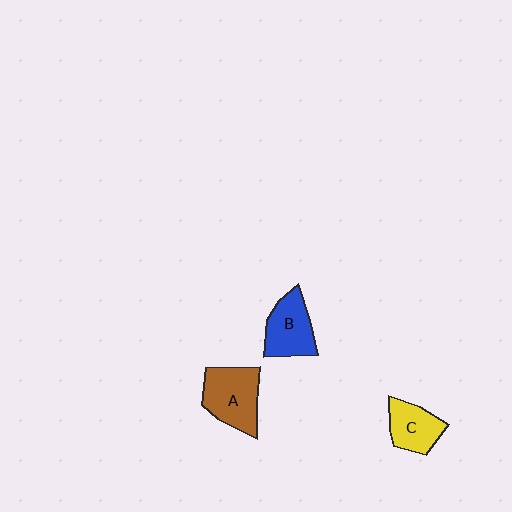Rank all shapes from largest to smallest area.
From largest to smallest: A (brown), B (blue), C (yellow).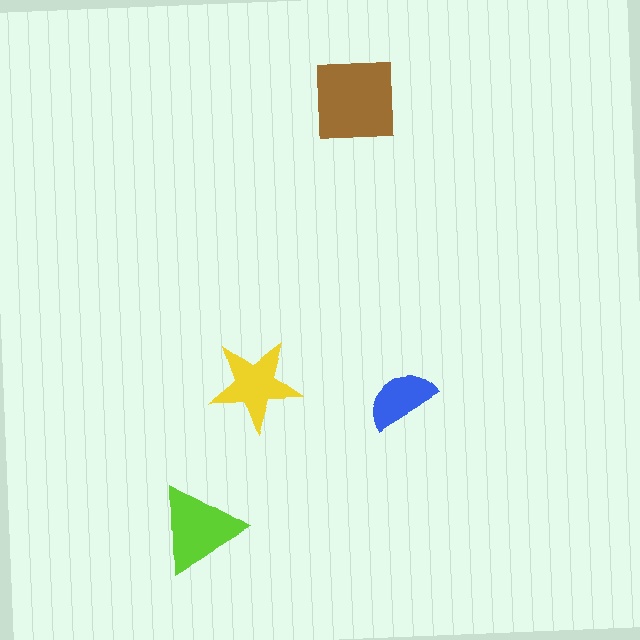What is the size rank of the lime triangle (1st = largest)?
2nd.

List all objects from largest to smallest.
The brown square, the lime triangle, the yellow star, the blue semicircle.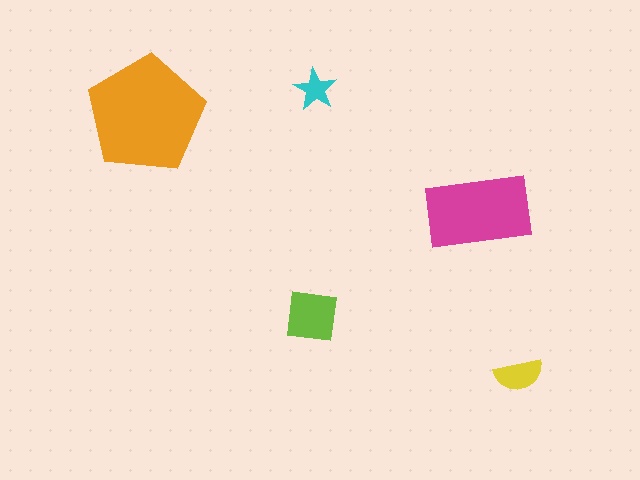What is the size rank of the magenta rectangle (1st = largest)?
2nd.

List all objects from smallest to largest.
The cyan star, the yellow semicircle, the lime square, the magenta rectangle, the orange pentagon.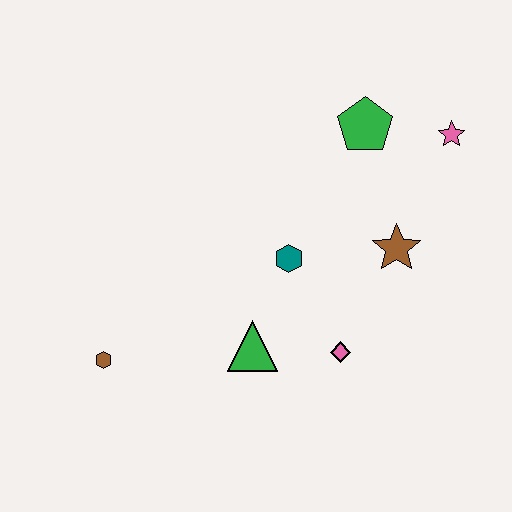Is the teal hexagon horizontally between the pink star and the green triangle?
Yes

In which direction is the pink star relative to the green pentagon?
The pink star is to the right of the green pentagon.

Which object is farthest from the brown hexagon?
The pink star is farthest from the brown hexagon.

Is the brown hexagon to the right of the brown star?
No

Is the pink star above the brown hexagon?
Yes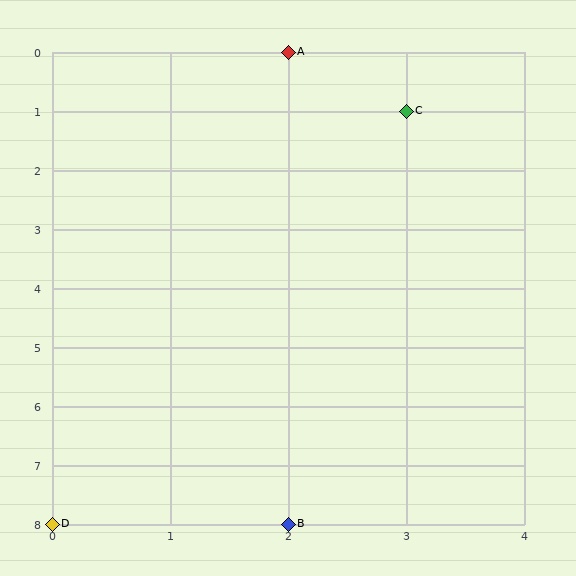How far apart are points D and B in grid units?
Points D and B are 2 columns apart.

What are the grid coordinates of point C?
Point C is at grid coordinates (3, 1).